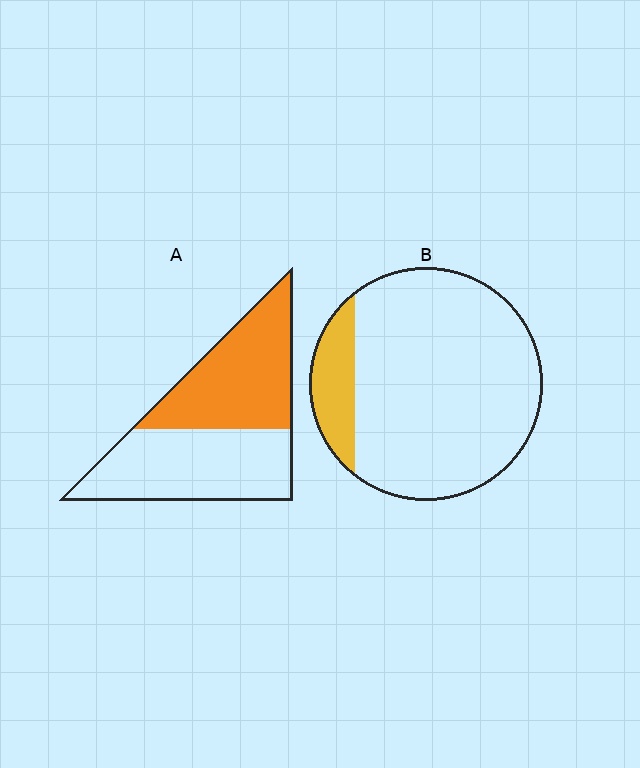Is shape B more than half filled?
No.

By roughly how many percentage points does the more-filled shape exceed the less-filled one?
By roughly 35 percentage points (A over B).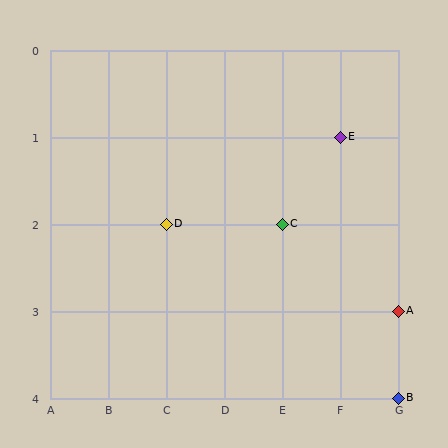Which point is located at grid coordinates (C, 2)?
Point D is at (C, 2).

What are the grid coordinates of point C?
Point C is at grid coordinates (E, 2).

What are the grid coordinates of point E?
Point E is at grid coordinates (F, 1).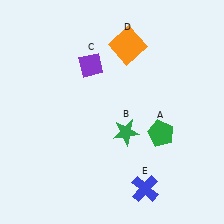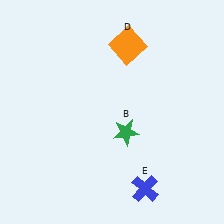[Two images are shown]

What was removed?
The green pentagon (A), the purple diamond (C) were removed in Image 2.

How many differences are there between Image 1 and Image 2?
There are 2 differences between the two images.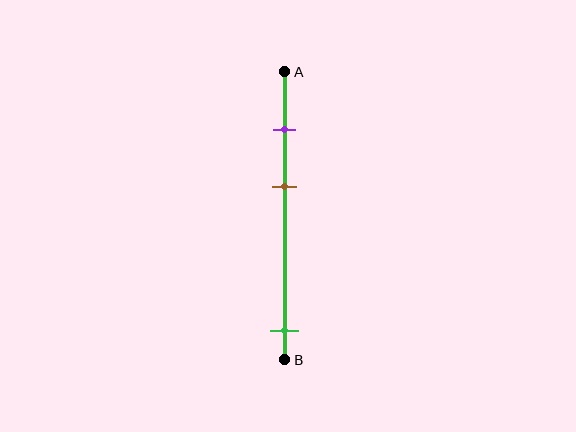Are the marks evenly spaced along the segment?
No, the marks are not evenly spaced.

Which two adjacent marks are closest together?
The purple and brown marks are the closest adjacent pair.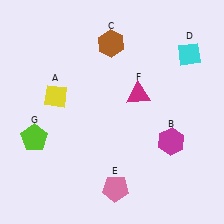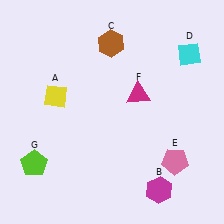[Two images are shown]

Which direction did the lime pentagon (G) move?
The lime pentagon (G) moved down.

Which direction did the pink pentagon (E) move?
The pink pentagon (E) moved right.